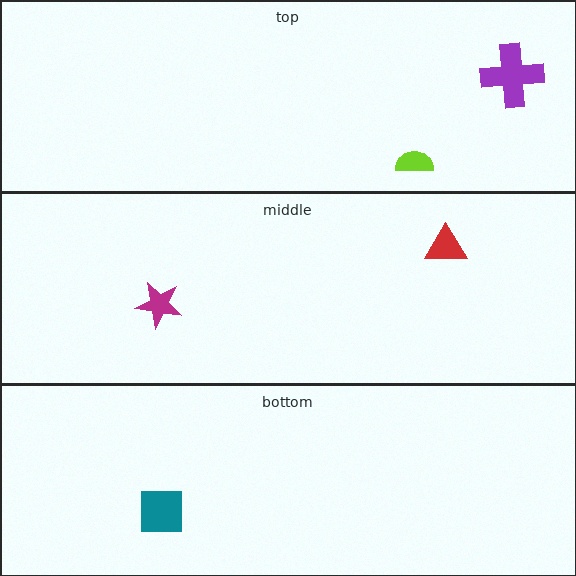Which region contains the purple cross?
The top region.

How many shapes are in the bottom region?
1.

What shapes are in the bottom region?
The teal square.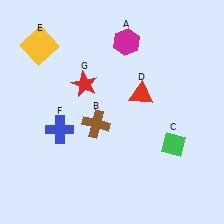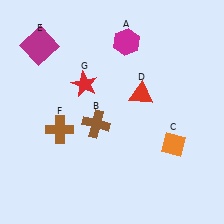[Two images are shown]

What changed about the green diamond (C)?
In Image 1, C is green. In Image 2, it changed to orange.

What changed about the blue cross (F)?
In Image 1, F is blue. In Image 2, it changed to brown.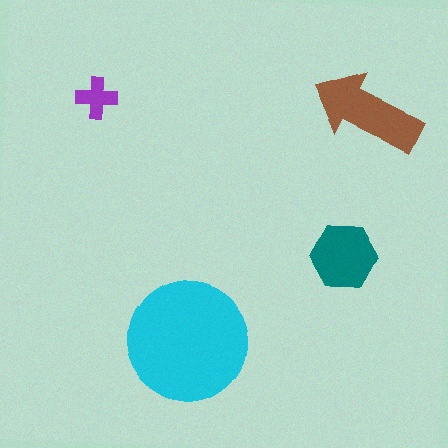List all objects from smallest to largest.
The purple cross, the teal hexagon, the brown arrow, the cyan circle.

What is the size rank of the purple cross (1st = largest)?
4th.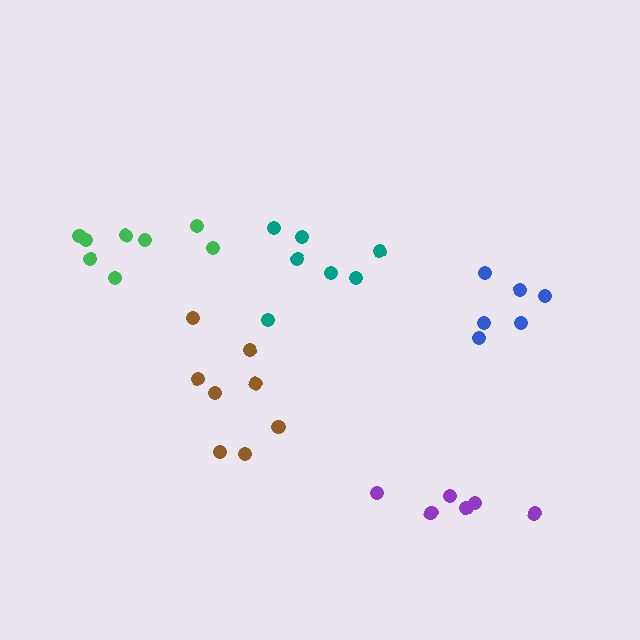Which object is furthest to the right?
The blue cluster is rightmost.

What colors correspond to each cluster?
The clusters are colored: brown, teal, purple, blue, green.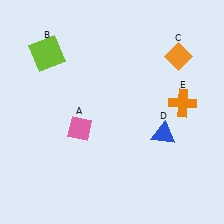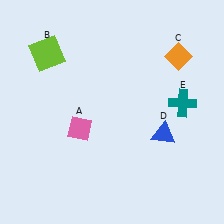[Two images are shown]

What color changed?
The cross (E) changed from orange in Image 1 to teal in Image 2.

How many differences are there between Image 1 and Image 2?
There is 1 difference between the two images.